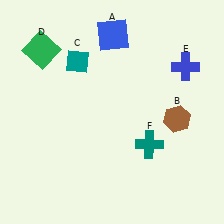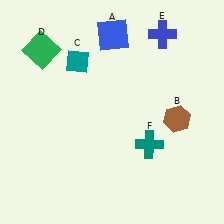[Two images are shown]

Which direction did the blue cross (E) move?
The blue cross (E) moved up.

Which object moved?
The blue cross (E) moved up.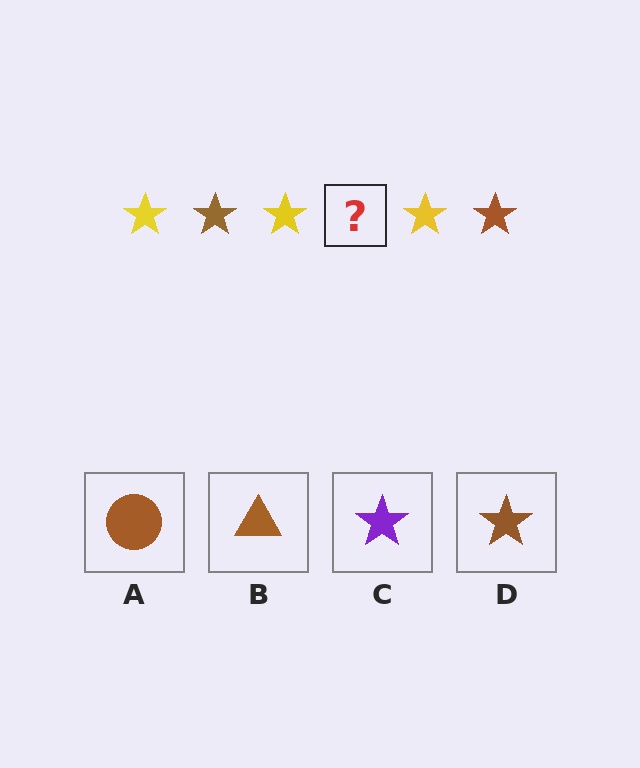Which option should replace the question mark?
Option D.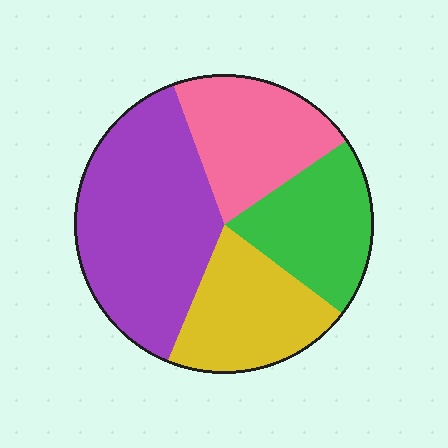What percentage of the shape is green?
Green takes up about one fifth (1/5) of the shape.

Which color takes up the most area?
Purple, at roughly 40%.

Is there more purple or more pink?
Purple.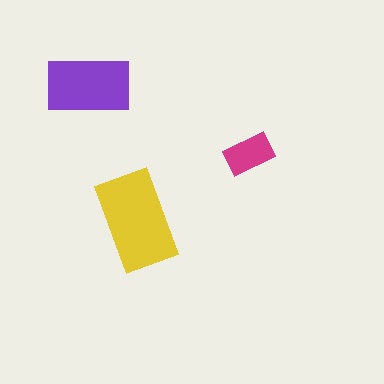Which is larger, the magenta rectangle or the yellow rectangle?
The yellow one.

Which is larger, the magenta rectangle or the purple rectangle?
The purple one.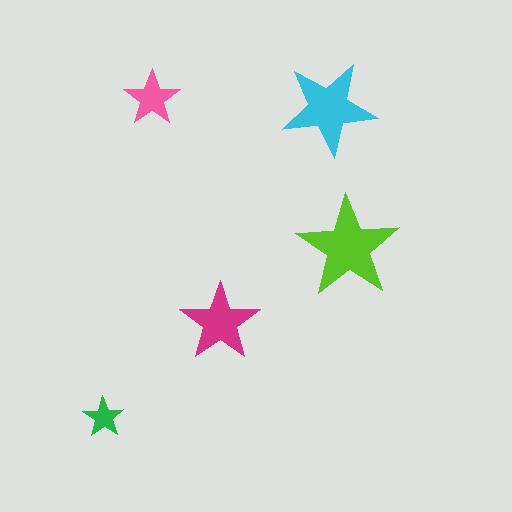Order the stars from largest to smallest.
the lime one, the cyan one, the magenta one, the pink one, the green one.